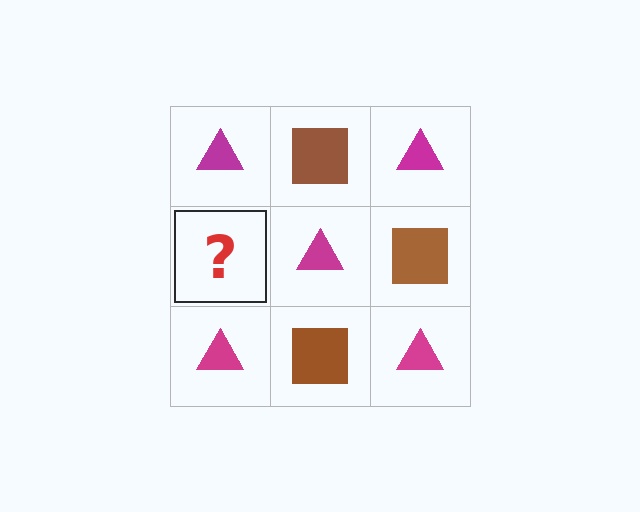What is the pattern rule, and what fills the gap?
The rule is that it alternates magenta triangle and brown square in a checkerboard pattern. The gap should be filled with a brown square.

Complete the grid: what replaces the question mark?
The question mark should be replaced with a brown square.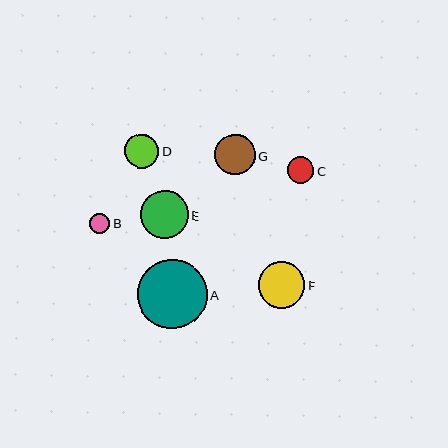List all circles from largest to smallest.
From largest to smallest: A, E, F, G, D, C, B.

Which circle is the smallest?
Circle B is the smallest with a size of approximately 20 pixels.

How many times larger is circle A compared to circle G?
Circle A is approximately 1.7 times the size of circle G.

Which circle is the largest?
Circle A is the largest with a size of approximately 69 pixels.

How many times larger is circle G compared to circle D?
Circle G is approximately 1.2 times the size of circle D.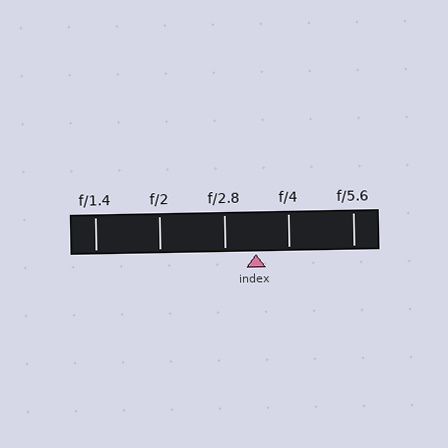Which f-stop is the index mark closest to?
The index mark is closest to f/2.8.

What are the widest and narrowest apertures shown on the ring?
The widest aperture shown is f/1.4 and the narrowest is f/5.6.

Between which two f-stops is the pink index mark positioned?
The index mark is between f/2.8 and f/4.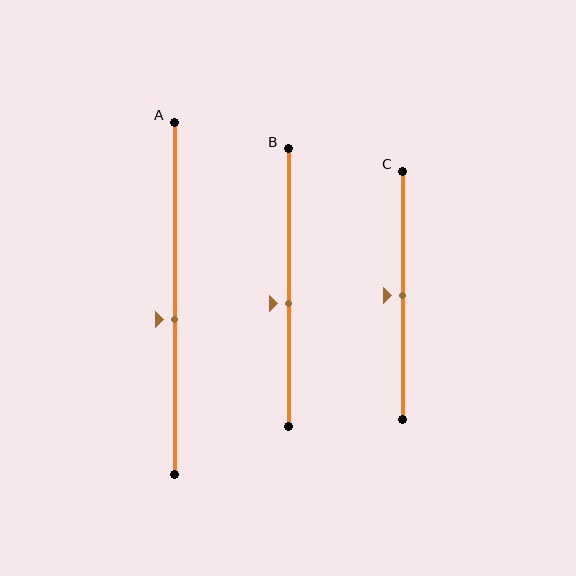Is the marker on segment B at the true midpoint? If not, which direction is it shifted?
No, the marker on segment B is shifted downward by about 6% of the segment length.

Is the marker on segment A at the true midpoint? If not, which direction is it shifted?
No, the marker on segment A is shifted downward by about 6% of the segment length.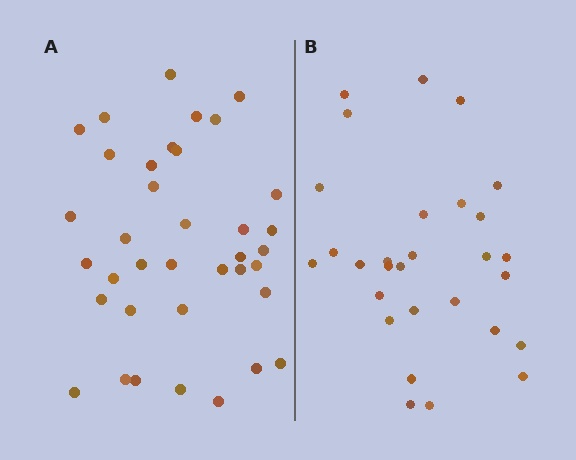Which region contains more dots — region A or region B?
Region A (the left region) has more dots.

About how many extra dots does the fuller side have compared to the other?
Region A has roughly 8 or so more dots than region B.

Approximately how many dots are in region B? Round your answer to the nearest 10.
About 30 dots. (The exact count is 29, which rounds to 30.)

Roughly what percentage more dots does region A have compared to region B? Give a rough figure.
About 30% more.